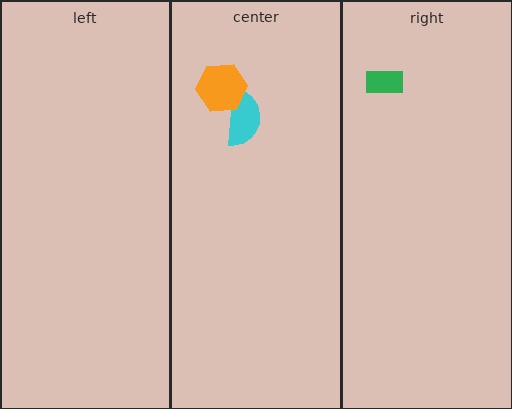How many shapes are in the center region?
2.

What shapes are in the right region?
The green rectangle.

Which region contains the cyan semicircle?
The center region.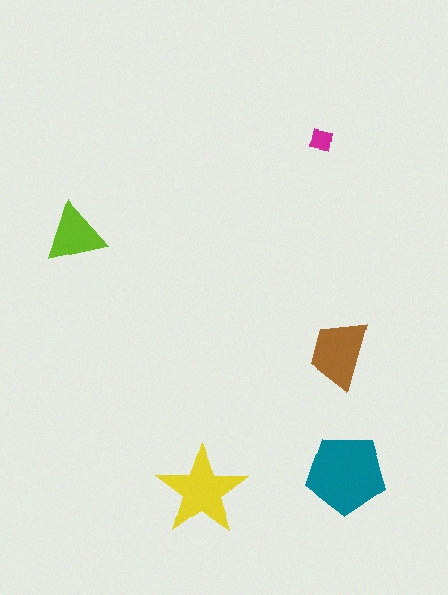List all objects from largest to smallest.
The teal pentagon, the yellow star, the brown trapezoid, the lime triangle, the magenta square.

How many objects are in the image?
There are 5 objects in the image.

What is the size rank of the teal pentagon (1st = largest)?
1st.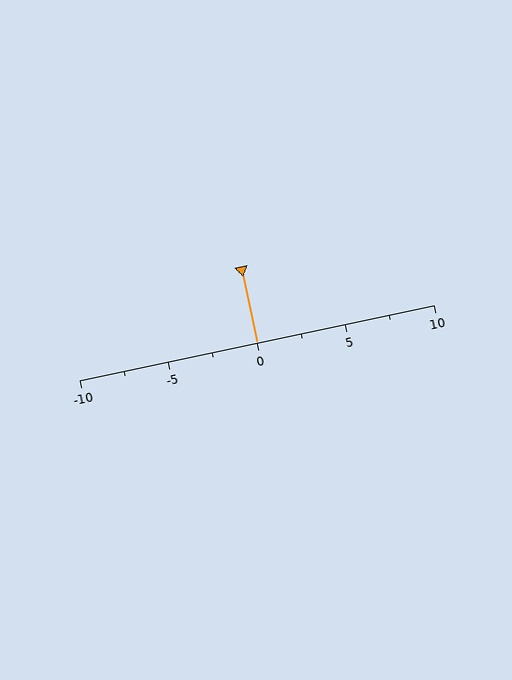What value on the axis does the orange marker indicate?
The marker indicates approximately 0.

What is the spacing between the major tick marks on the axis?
The major ticks are spaced 5 apart.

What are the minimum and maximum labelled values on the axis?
The axis runs from -10 to 10.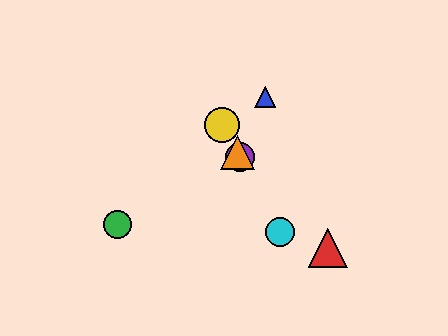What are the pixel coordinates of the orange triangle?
The orange triangle is at (237, 153).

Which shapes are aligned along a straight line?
The yellow circle, the purple circle, the orange triangle, the cyan circle are aligned along a straight line.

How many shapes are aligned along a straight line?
4 shapes (the yellow circle, the purple circle, the orange triangle, the cyan circle) are aligned along a straight line.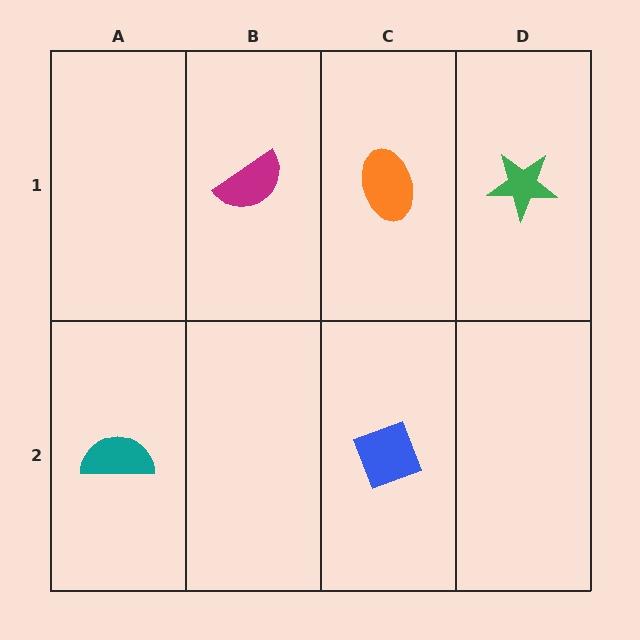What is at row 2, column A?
A teal semicircle.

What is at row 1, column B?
A magenta semicircle.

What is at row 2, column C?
A blue diamond.